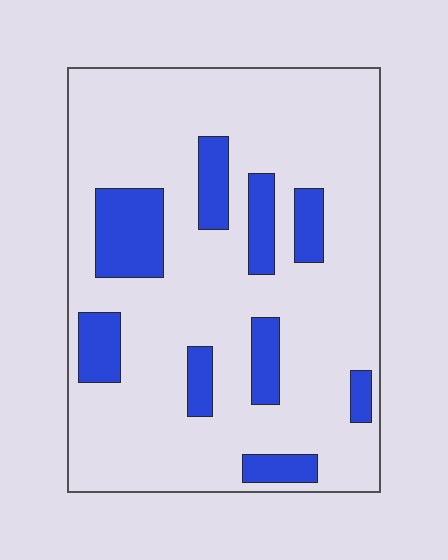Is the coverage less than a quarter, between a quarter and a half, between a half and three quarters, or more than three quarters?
Less than a quarter.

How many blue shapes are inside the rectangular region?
9.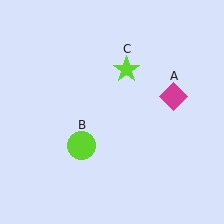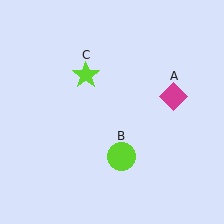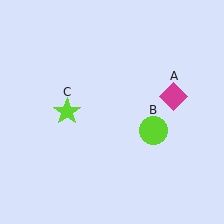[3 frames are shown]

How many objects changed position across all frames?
2 objects changed position: lime circle (object B), lime star (object C).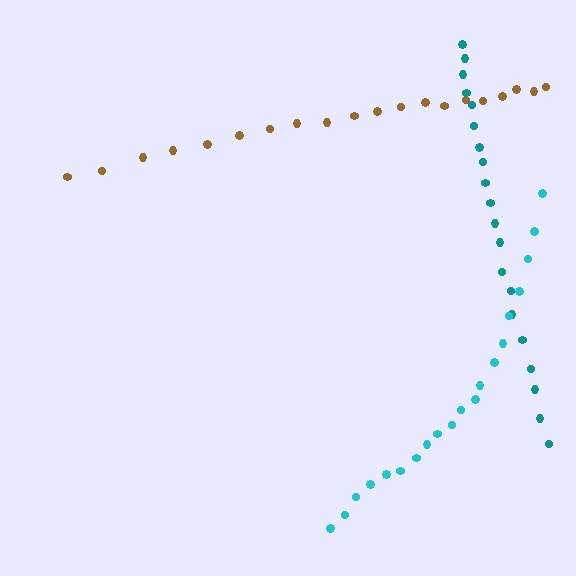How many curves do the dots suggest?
There are 3 distinct paths.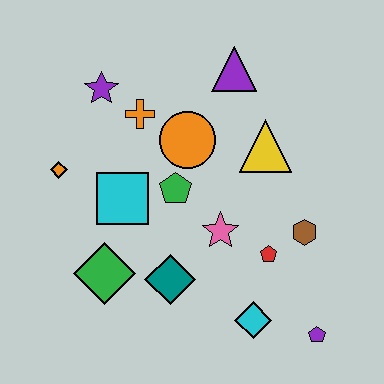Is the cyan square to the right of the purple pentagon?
No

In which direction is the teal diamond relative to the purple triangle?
The teal diamond is below the purple triangle.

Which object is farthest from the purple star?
The purple pentagon is farthest from the purple star.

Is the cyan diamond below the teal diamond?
Yes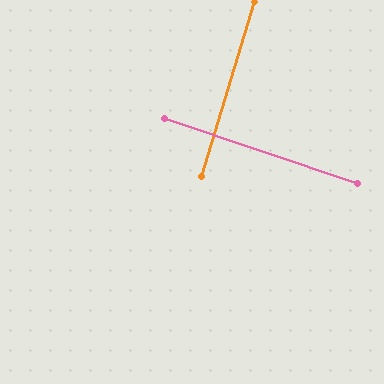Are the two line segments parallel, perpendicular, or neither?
Perpendicular — they meet at approximately 88°.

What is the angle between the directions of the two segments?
Approximately 88 degrees.